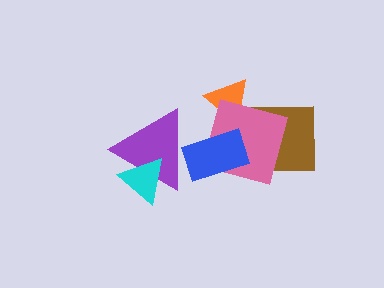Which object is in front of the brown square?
The pink diamond is in front of the brown square.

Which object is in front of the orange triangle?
The pink diamond is in front of the orange triangle.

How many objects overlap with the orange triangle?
1 object overlaps with the orange triangle.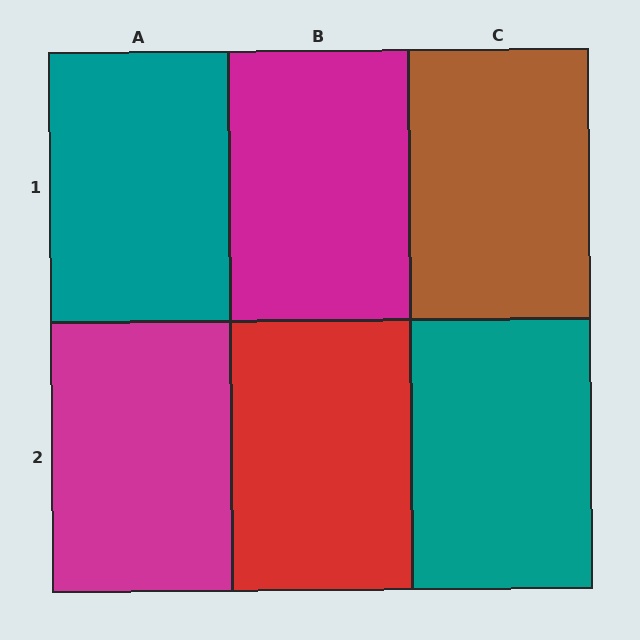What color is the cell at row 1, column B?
Magenta.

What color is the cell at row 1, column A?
Teal.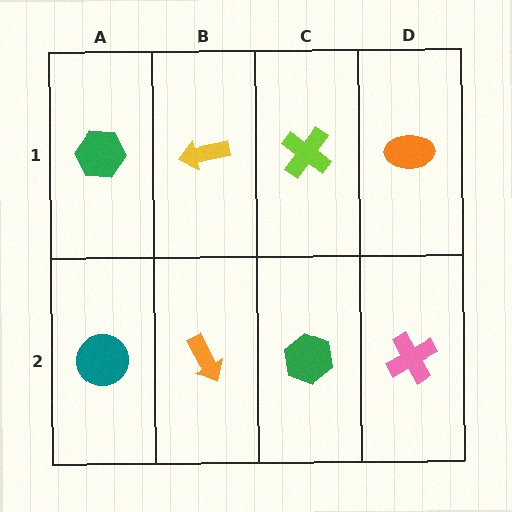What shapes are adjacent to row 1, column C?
A green hexagon (row 2, column C), a yellow arrow (row 1, column B), an orange ellipse (row 1, column D).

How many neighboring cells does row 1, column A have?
2.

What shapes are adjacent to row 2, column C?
A lime cross (row 1, column C), an orange arrow (row 2, column B), a pink cross (row 2, column D).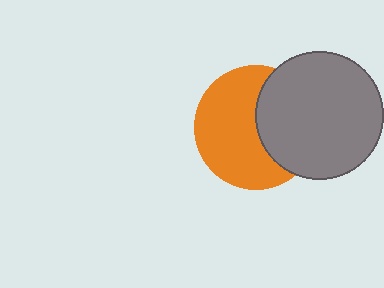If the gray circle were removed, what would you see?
You would see the complete orange circle.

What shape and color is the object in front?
The object in front is a gray circle.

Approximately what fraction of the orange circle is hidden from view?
Roughly 39% of the orange circle is hidden behind the gray circle.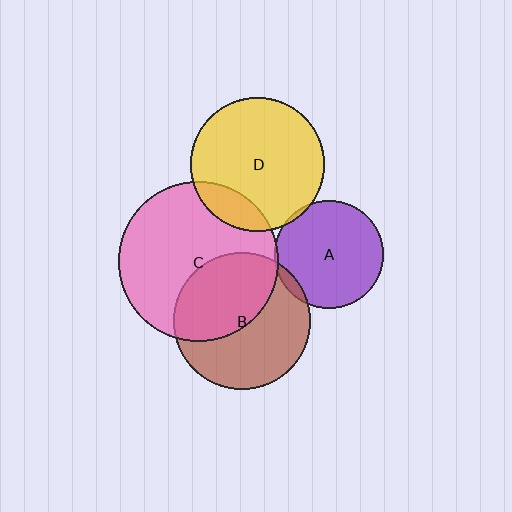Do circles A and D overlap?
Yes.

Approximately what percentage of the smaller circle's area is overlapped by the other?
Approximately 5%.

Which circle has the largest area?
Circle C (pink).